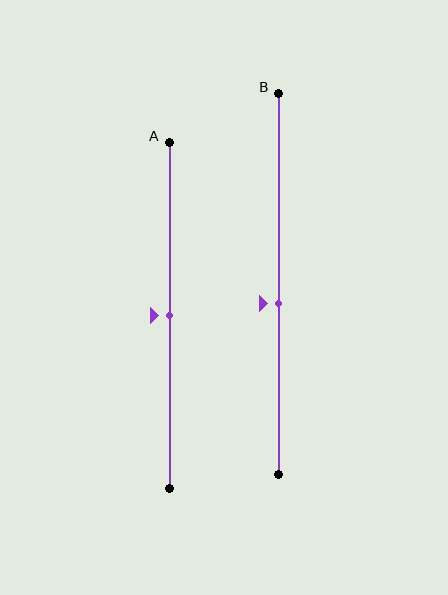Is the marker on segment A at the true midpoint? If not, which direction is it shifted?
Yes, the marker on segment A is at the true midpoint.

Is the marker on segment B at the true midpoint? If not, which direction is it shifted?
No, the marker on segment B is shifted downward by about 5% of the segment length.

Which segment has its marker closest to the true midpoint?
Segment A has its marker closest to the true midpoint.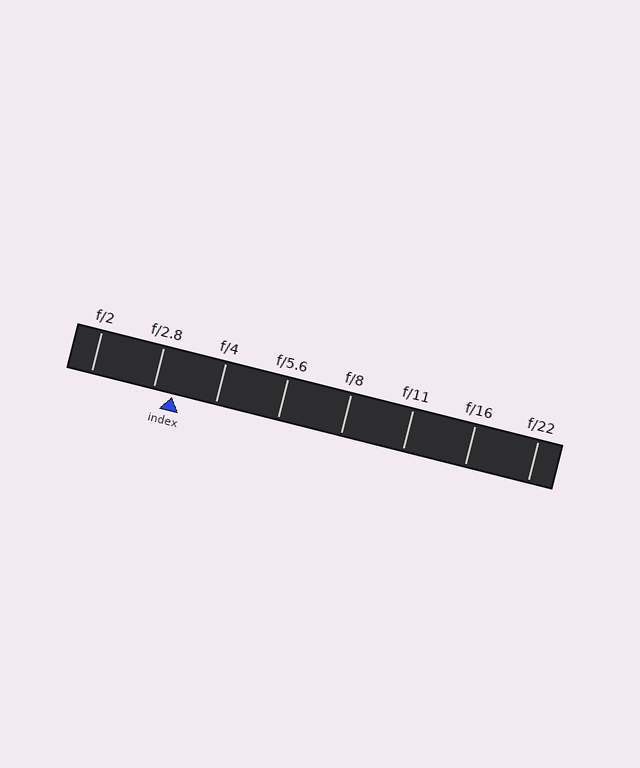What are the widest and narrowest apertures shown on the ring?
The widest aperture shown is f/2 and the narrowest is f/22.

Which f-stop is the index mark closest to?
The index mark is closest to f/2.8.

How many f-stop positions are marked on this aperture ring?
There are 8 f-stop positions marked.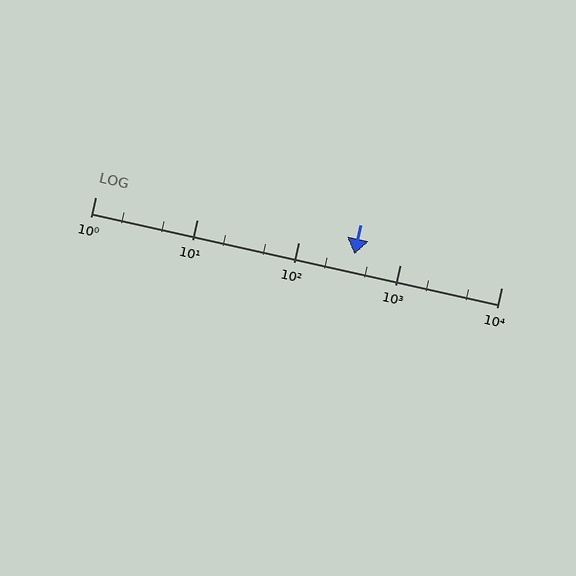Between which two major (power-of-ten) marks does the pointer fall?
The pointer is between 100 and 1000.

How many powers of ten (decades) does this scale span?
The scale spans 4 decades, from 1 to 10000.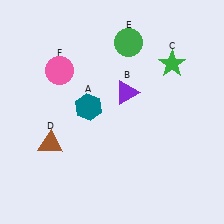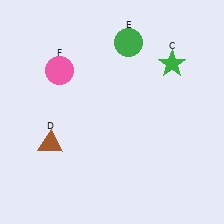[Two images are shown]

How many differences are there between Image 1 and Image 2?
There are 2 differences between the two images.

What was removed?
The teal hexagon (A), the purple triangle (B) were removed in Image 2.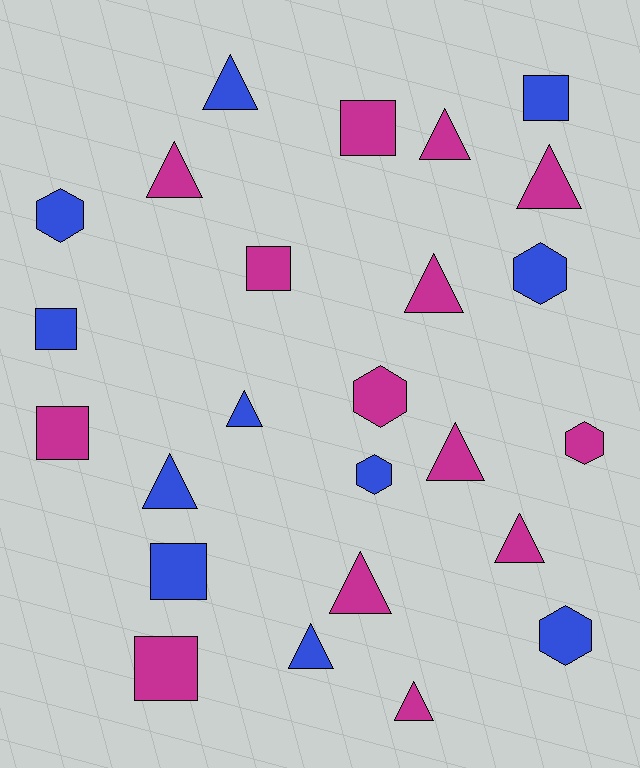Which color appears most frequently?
Magenta, with 14 objects.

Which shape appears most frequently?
Triangle, with 12 objects.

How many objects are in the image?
There are 25 objects.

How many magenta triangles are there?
There are 8 magenta triangles.